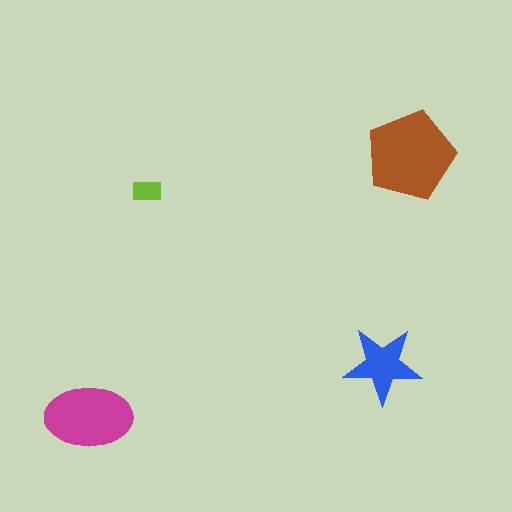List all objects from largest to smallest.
The brown pentagon, the magenta ellipse, the blue star, the lime rectangle.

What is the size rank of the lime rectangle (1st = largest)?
4th.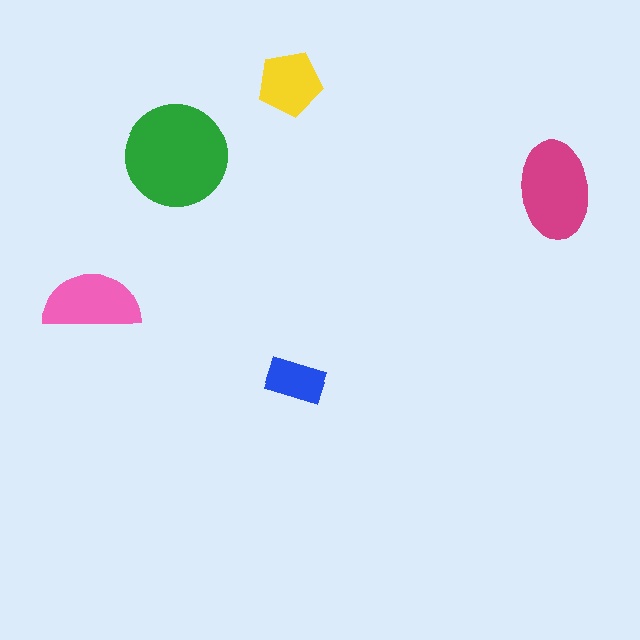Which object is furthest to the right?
The magenta ellipse is rightmost.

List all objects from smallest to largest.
The blue rectangle, the yellow pentagon, the pink semicircle, the magenta ellipse, the green circle.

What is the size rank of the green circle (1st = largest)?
1st.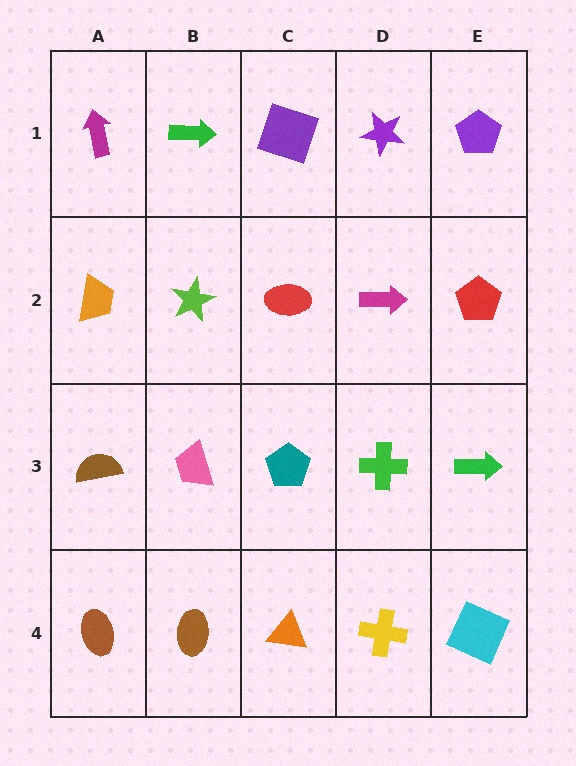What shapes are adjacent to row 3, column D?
A magenta arrow (row 2, column D), a yellow cross (row 4, column D), a teal pentagon (row 3, column C), a green arrow (row 3, column E).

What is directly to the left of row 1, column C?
A green arrow.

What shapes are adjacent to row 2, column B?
A green arrow (row 1, column B), a pink trapezoid (row 3, column B), an orange trapezoid (row 2, column A), a red ellipse (row 2, column C).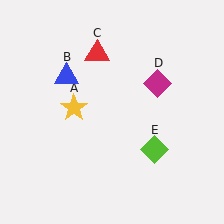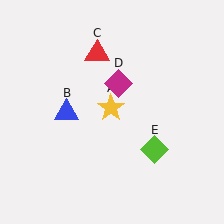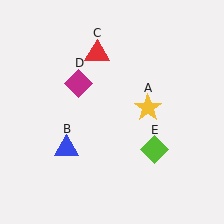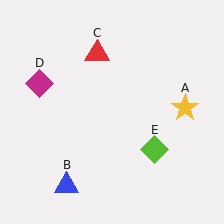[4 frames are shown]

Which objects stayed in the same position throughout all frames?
Red triangle (object C) and lime diamond (object E) remained stationary.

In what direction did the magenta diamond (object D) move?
The magenta diamond (object D) moved left.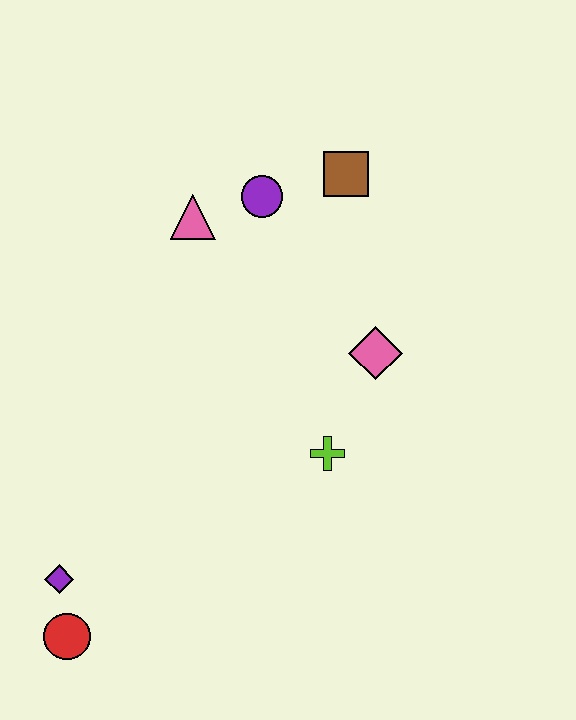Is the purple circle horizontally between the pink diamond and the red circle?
Yes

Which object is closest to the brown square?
The purple circle is closest to the brown square.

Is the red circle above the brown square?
No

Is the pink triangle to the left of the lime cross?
Yes